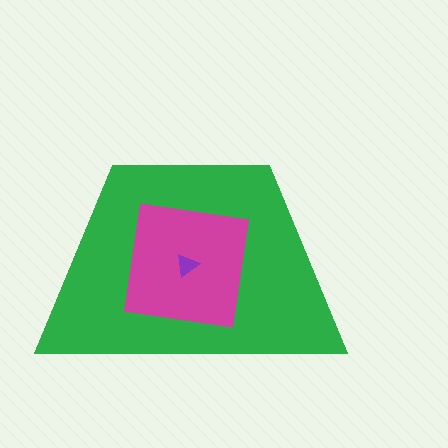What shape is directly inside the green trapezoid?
The magenta square.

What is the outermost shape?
The green trapezoid.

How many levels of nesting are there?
3.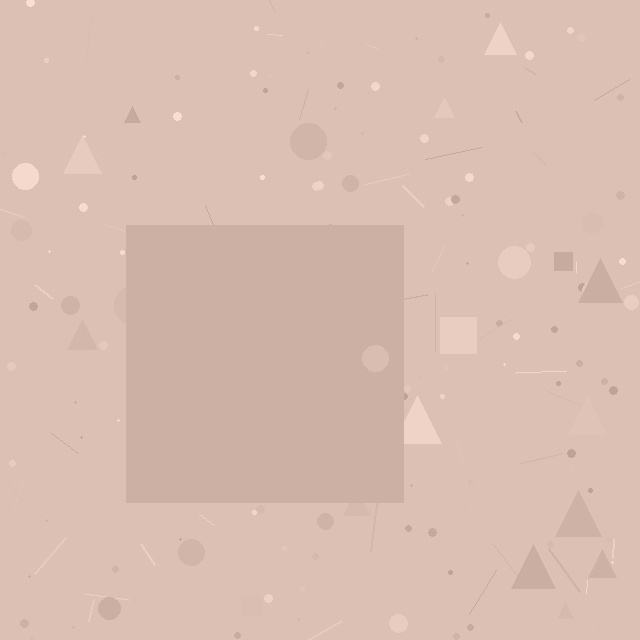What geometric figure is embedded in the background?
A square is embedded in the background.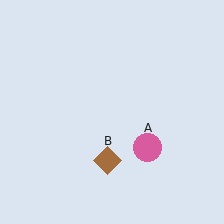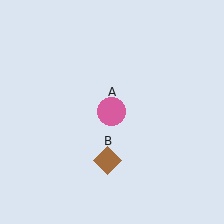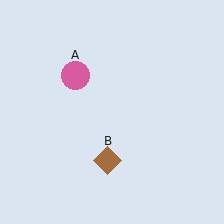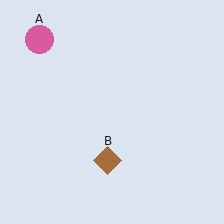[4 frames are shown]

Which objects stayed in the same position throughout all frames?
Brown diamond (object B) remained stationary.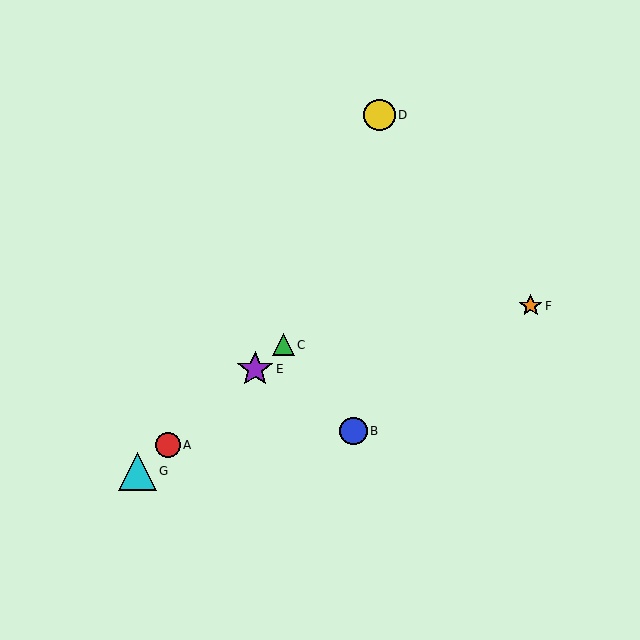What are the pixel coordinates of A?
Object A is at (168, 445).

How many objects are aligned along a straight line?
4 objects (A, C, E, G) are aligned along a straight line.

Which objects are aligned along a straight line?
Objects A, C, E, G are aligned along a straight line.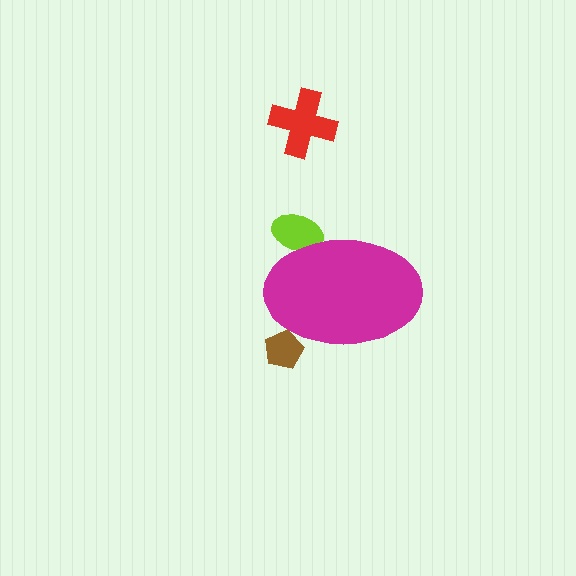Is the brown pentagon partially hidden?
Yes, the brown pentagon is partially hidden behind the magenta ellipse.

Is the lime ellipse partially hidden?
Yes, the lime ellipse is partially hidden behind the magenta ellipse.